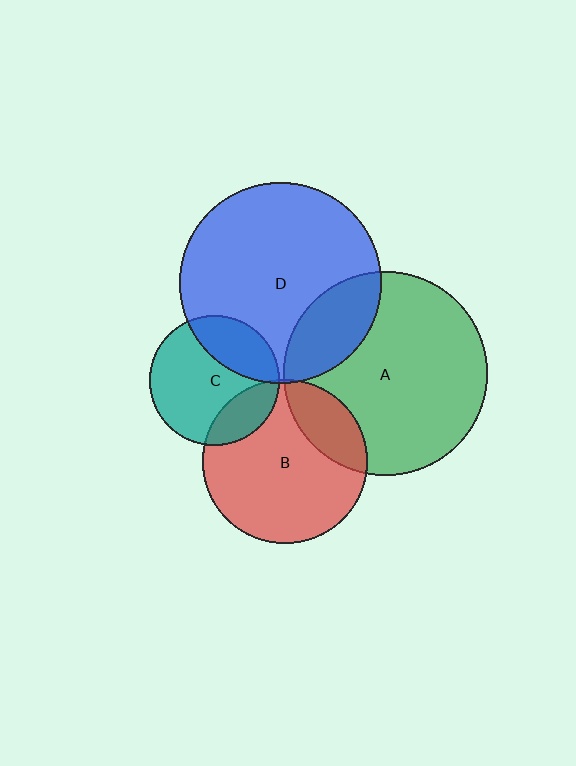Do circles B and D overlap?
Yes.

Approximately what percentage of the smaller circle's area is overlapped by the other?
Approximately 5%.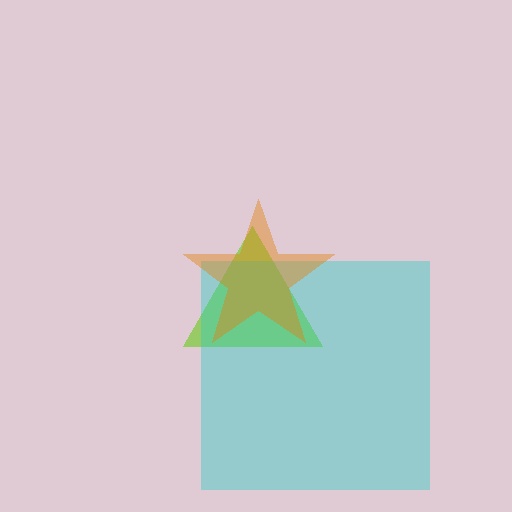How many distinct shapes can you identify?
There are 3 distinct shapes: a lime triangle, a cyan square, an orange star.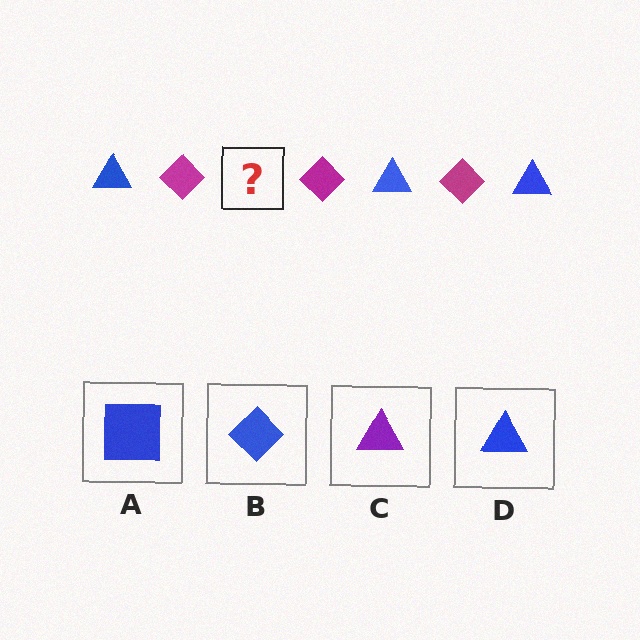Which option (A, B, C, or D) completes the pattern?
D.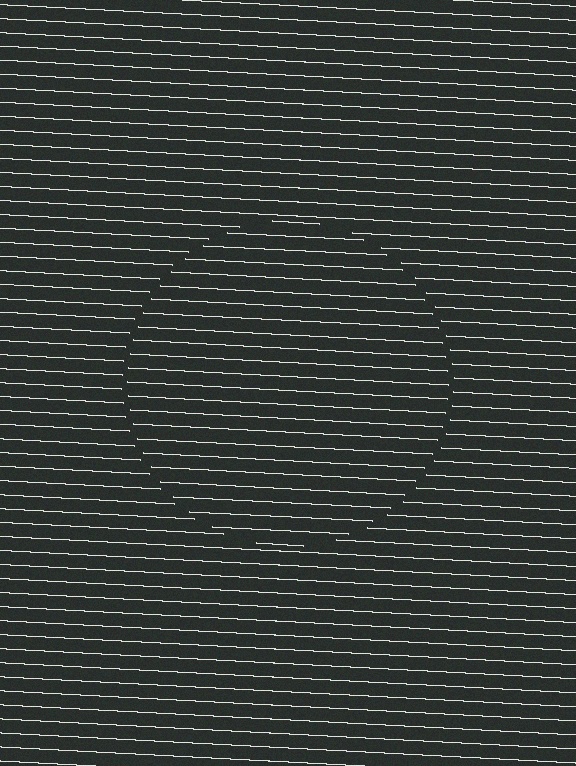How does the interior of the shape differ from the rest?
The interior of the shape contains the same grating, shifted by half a period — the contour is defined by the phase discontinuity where line-ends from the inner and outer gratings abut.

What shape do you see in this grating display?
An illusory circle. The interior of the shape contains the same grating, shifted by half a period — the contour is defined by the phase discontinuity where line-ends from the inner and outer gratings abut.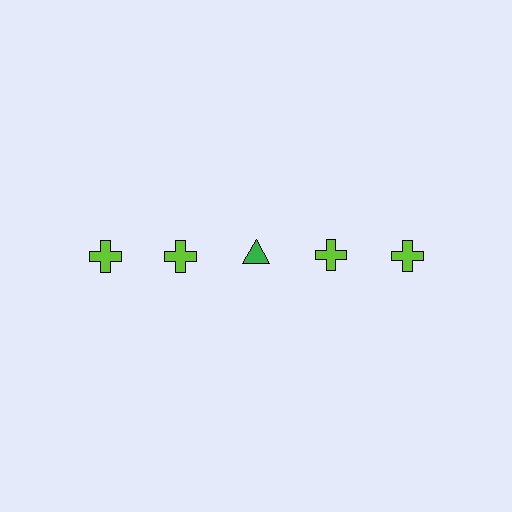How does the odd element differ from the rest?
It differs in both color (green instead of lime) and shape (triangle instead of cross).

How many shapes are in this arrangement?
There are 5 shapes arranged in a grid pattern.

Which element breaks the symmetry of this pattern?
The green triangle in the top row, center column breaks the symmetry. All other shapes are lime crosses.